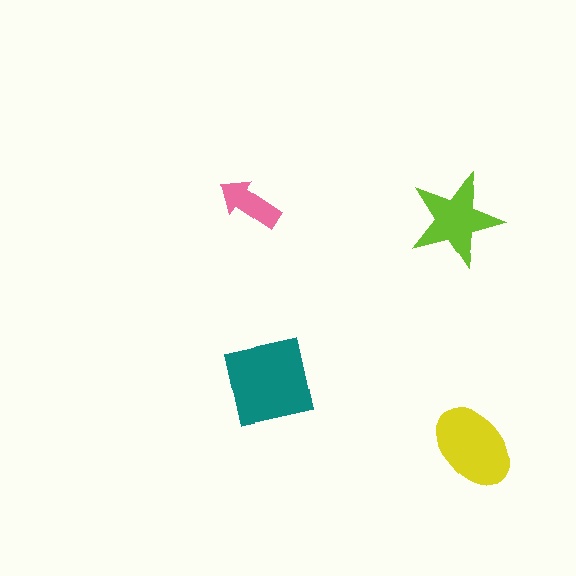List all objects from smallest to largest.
The pink arrow, the lime star, the yellow ellipse, the teal square.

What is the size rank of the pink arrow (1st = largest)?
4th.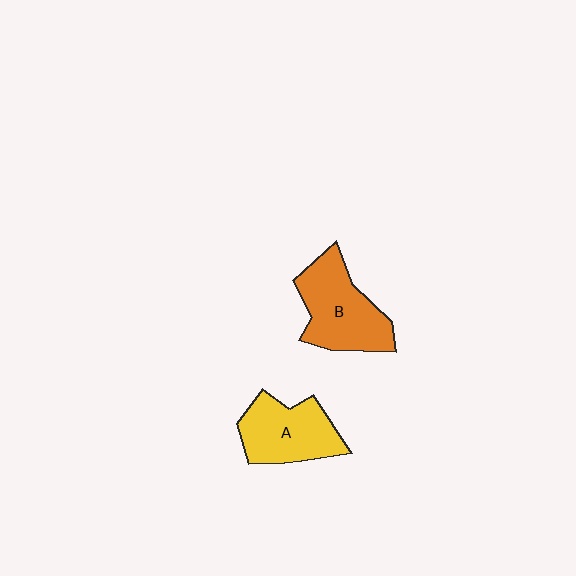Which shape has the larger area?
Shape B (orange).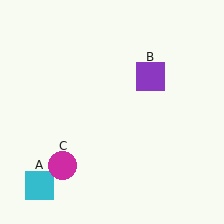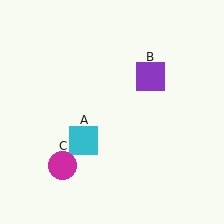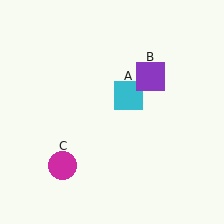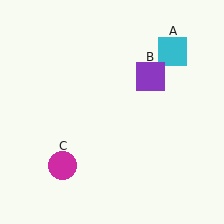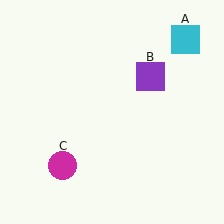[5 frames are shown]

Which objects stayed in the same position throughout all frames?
Purple square (object B) and magenta circle (object C) remained stationary.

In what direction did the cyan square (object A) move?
The cyan square (object A) moved up and to the right.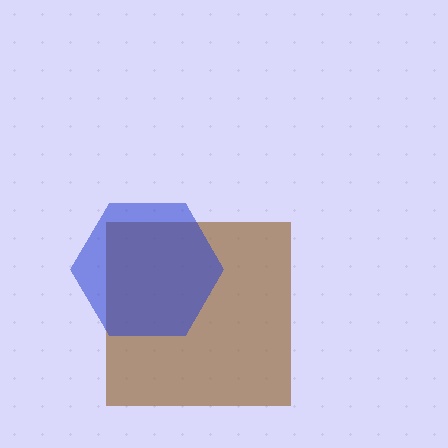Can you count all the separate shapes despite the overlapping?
Yes, there are 2 separate shapes.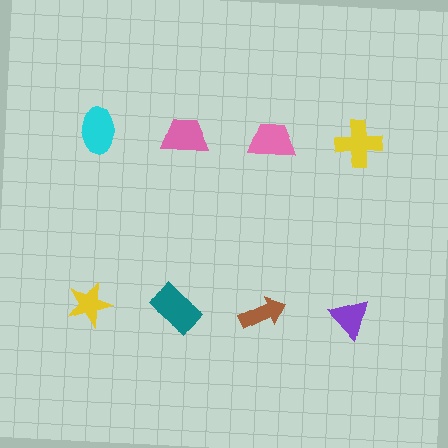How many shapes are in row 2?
4 shapes.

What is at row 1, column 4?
A yellow cross.